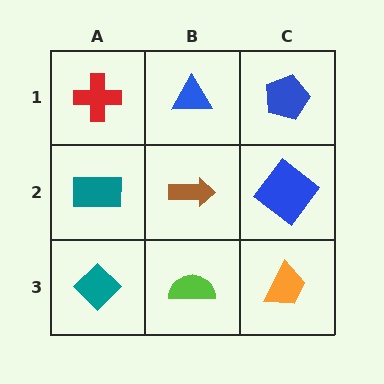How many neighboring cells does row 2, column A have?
3.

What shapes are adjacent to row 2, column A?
A red cross (row 1, column A), a teal diamond (row 3, column A), a brown arrow (row 2, column B).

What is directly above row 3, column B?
A brown arrow.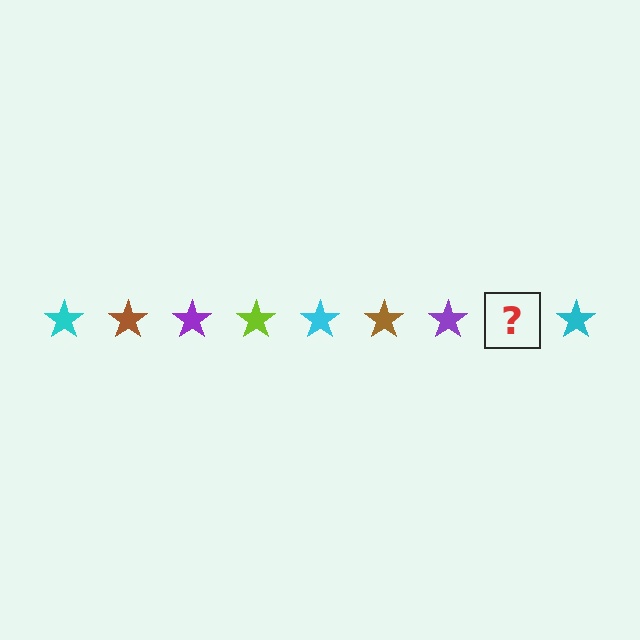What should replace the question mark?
The question mark should be replaced with a lime star.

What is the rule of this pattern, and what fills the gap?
The rule is that the pattern cycles through cyan, brown, purple, lime stars. The gap should be filled with a lime star.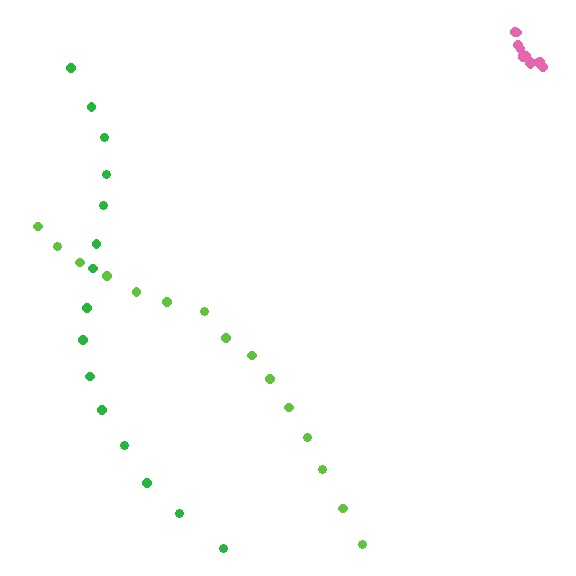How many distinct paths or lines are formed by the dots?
There are 3 distinct paths.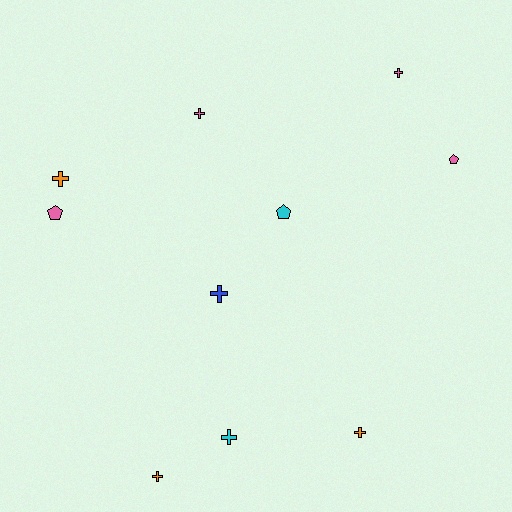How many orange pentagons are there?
There are no orange pentagons.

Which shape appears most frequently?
Cross, with 7 objects.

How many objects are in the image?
There are 10 objects.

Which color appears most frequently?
Pink, with 4 objects.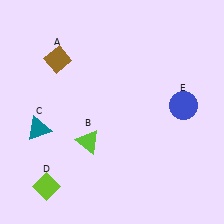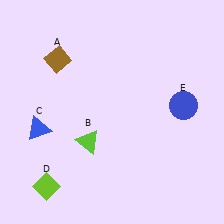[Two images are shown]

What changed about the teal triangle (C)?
In Image 1, C is teal. In Image 2, it changed to blue.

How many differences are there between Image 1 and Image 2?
There is 1 difference between the two images.